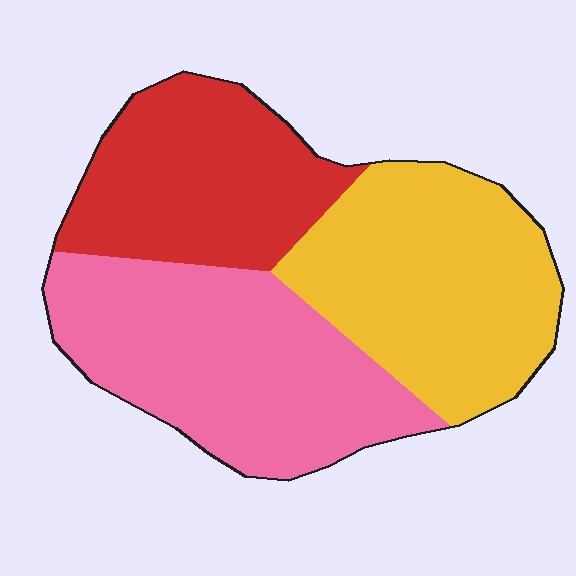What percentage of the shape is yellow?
Yellow takes up about one third (1/3) of the shape.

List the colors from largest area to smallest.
From largest to smallest: pink, yellow, red.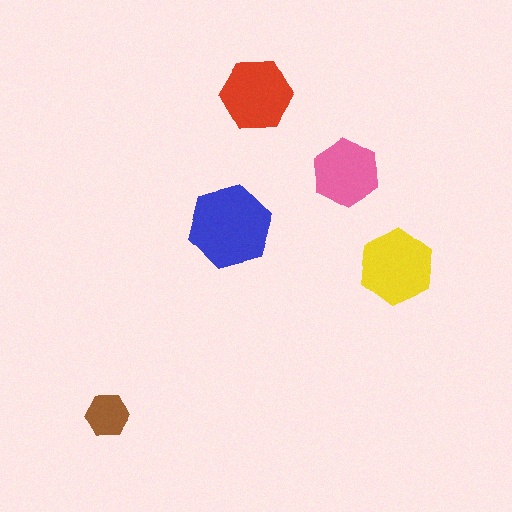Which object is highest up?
The red hexagon is topmost.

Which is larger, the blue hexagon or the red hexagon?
The blue one.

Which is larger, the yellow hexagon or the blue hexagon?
The blue one.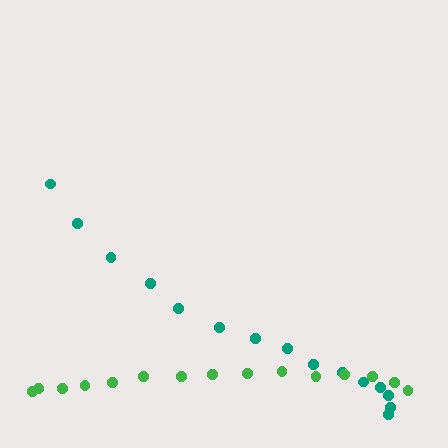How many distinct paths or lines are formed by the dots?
There are 2 distinct paths.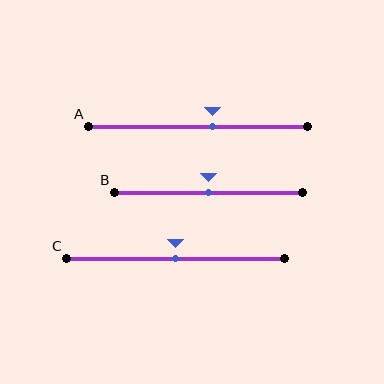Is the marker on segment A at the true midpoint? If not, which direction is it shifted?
No, the marker on segment A is shifted to the right by about 7% of the segment length.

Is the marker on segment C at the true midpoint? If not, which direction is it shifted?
Yes, the marker on segment C is at the true midpoint.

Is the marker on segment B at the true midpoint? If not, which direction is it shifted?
Yes, the marker on segment B is at the true midpoint.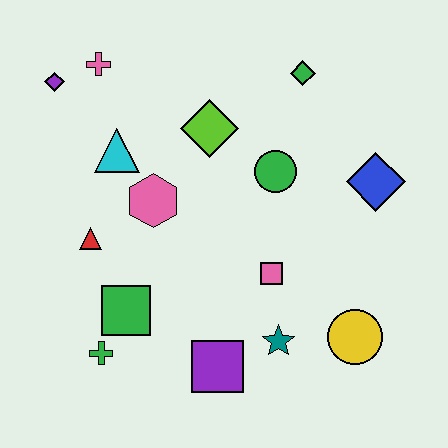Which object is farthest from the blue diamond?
The purple diamond is farthest from the blue diamond.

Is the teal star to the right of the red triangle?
Yes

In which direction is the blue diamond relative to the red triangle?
The blue diamond is to the right of the red triangle.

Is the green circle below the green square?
No